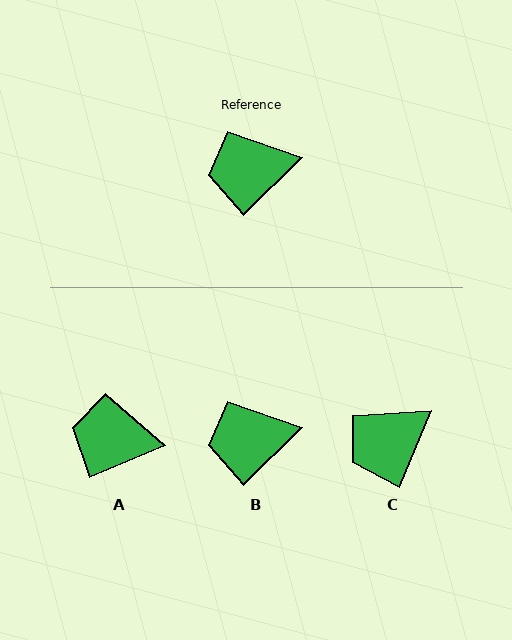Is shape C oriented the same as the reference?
No, it is off by about 22 degrees.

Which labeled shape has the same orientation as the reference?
B.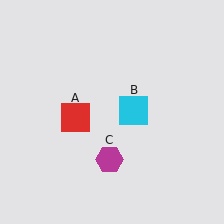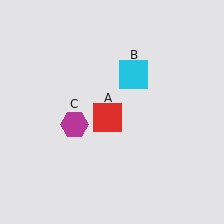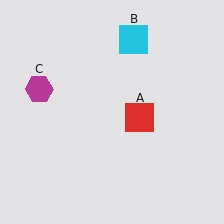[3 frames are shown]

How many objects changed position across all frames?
3 objects changed position: red square (object A), cyan square (object B), magenta hexagon (object C).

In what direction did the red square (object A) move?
The red square (object A) moved right.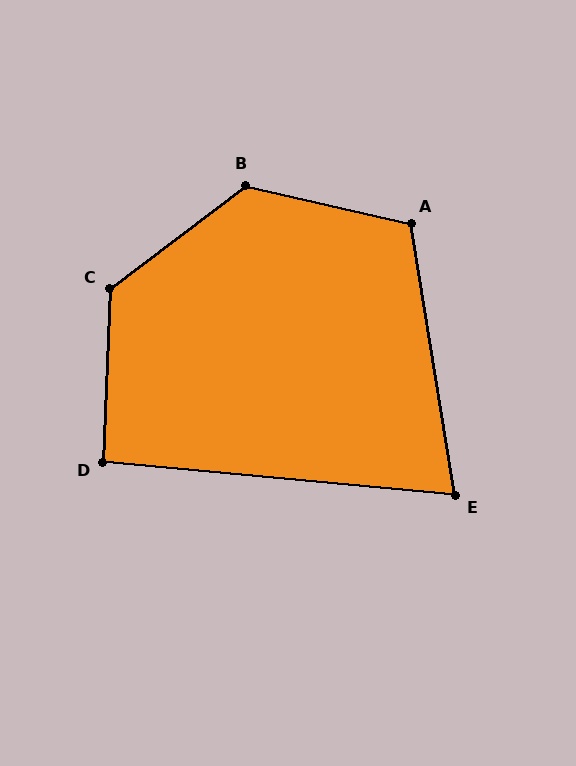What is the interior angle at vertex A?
Approximately 112 degrees (obtuse).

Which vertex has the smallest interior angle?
E, at approximately 76 degrees.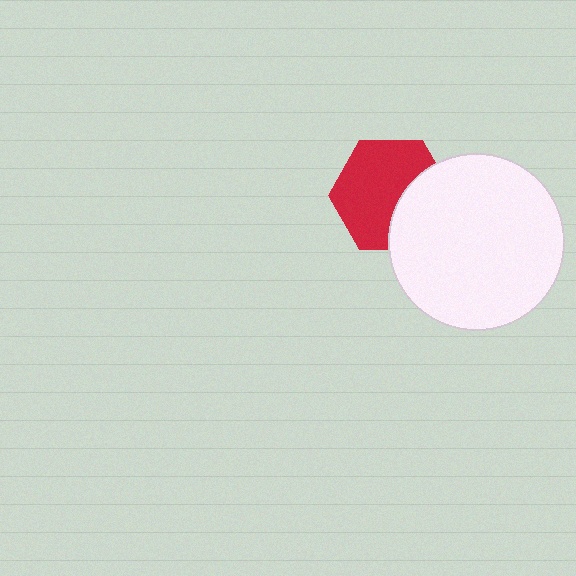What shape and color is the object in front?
The object in front is a white circle.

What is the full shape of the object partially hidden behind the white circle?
The partially hidden object is a red hexagon.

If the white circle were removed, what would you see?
You would see the complete red hexagon.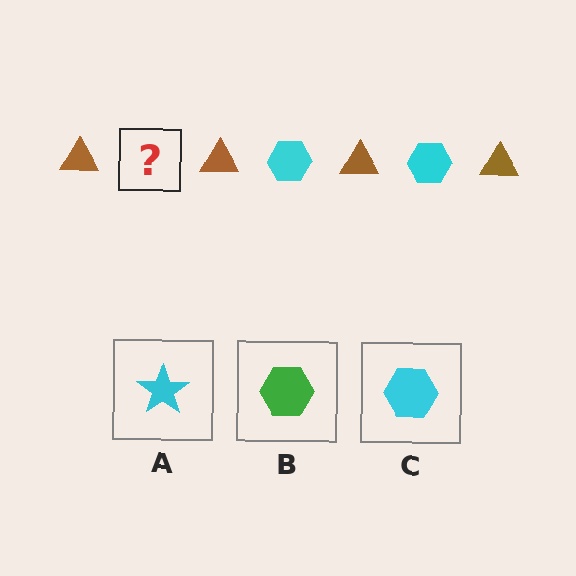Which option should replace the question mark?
Option C.